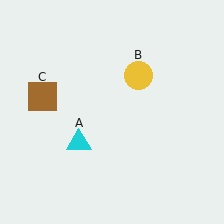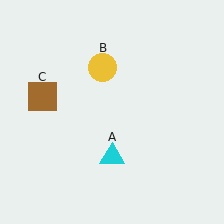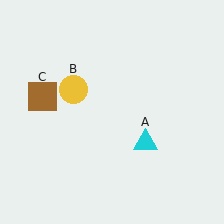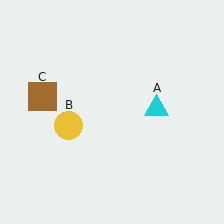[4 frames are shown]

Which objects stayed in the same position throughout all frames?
Brown square (object C) remained stationary.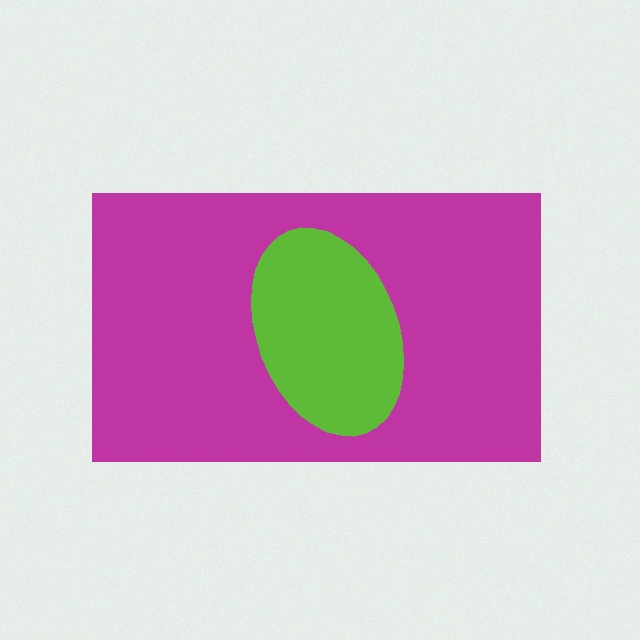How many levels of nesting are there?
2.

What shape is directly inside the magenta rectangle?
The lime ellipse.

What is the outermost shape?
The magenta rectangle.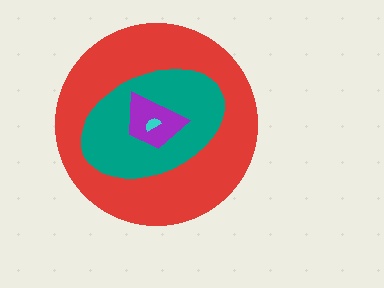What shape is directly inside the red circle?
The teal ellipse.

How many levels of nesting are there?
4.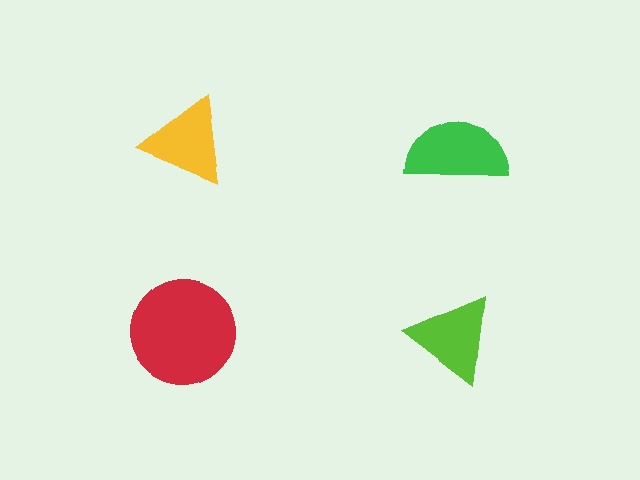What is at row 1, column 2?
A green semicircle.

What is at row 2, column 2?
A lime triangle.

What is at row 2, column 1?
A red circle.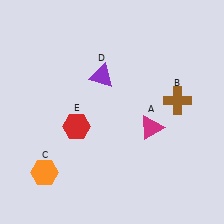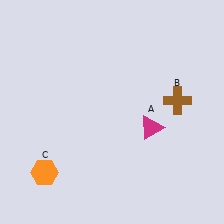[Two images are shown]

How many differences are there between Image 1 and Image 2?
There are 2 differences between the two images.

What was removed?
The red hexagon (E), the purple triangle (D) were removed in Image 2.